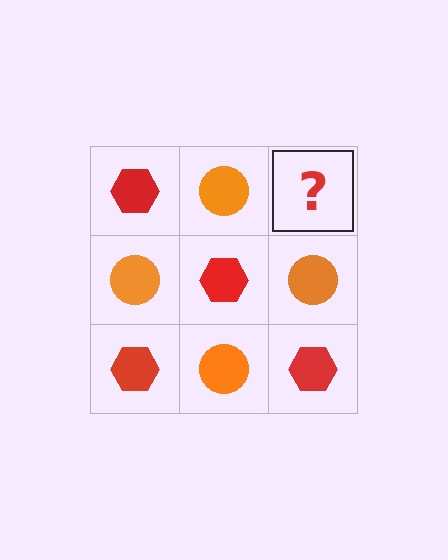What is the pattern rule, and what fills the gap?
The rule is that it alternates red hexagon and orange circle in a checkerboard pattern. The gap should be filled with a red hexagon.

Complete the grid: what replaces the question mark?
The question mark should be replaced with a red hexagon.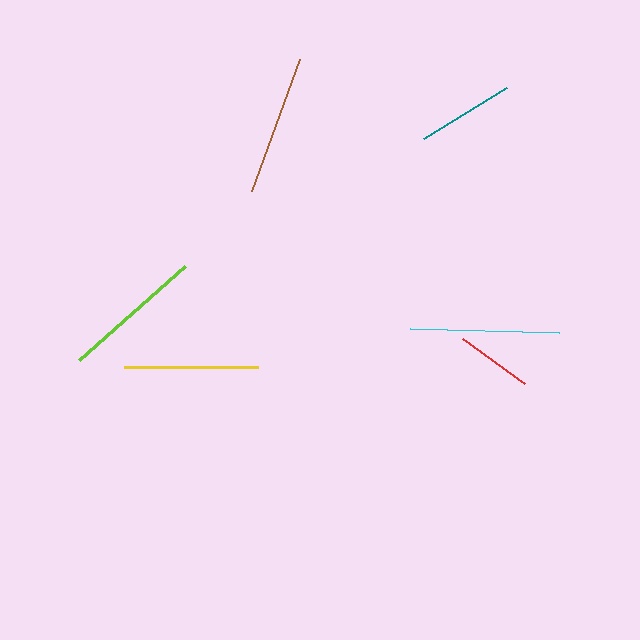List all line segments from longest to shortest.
From longest to shortest: cyan, lime, brown, yellow, teal, red.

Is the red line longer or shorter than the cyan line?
The cyan line is longer than the red line.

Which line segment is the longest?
The cyan line is the longest at approximately 150 pixels.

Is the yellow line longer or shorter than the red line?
The yellow line is longer than the red line.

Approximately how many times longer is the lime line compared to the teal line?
The lime line is approximately 1.5 times the length of the teal line.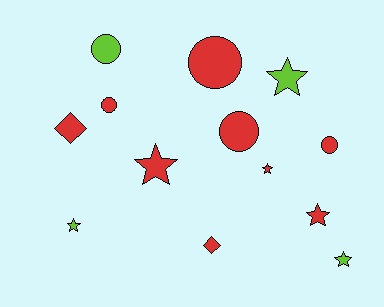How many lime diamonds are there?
There are no lime diamonds.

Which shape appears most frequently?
Star, with 6 objects.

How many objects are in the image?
There are 13 objects.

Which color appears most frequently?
Red, with 9 objects.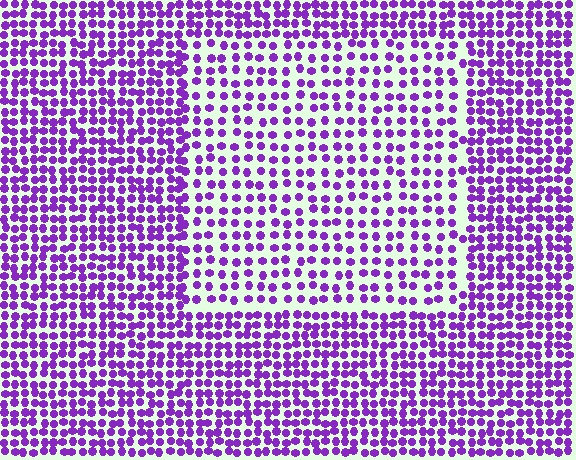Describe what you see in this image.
The image contains small purple elements arranged at two different densities. A rectangle-shaped region is visible where the elements are less densely packed than the surrounding area.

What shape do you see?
I see a rectangle.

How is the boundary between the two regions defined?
The boundary is defined by a change in element density (approximately 1.7x ratio). All elements are the same color, size, and shape.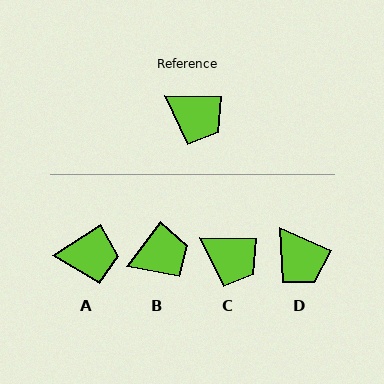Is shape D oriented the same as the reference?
No, it is off by about 23 degrees.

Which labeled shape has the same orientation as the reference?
C.